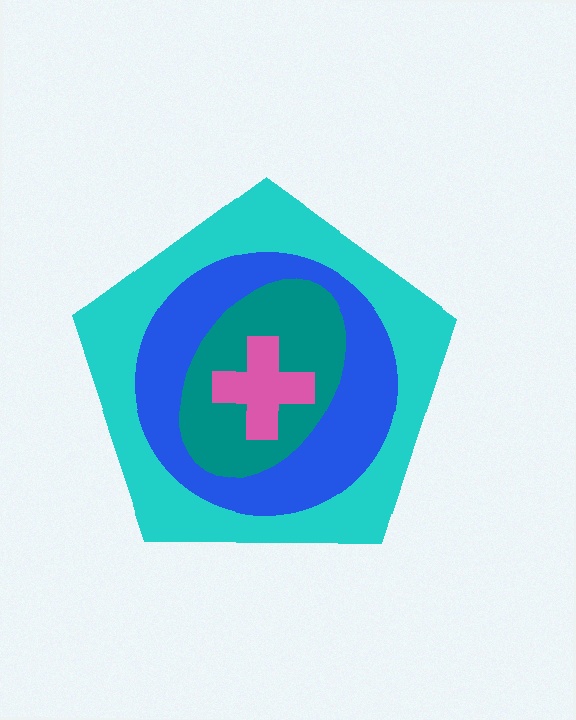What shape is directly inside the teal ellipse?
The pink cross.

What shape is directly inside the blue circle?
The teal ellipse.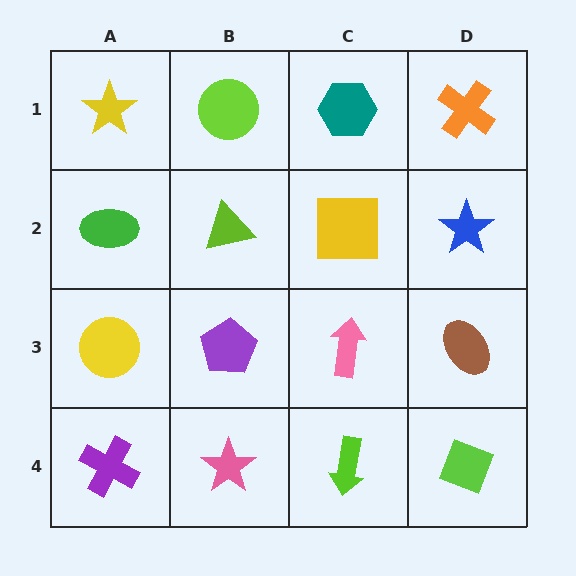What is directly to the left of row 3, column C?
A purple pentagon.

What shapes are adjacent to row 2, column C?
A teal hexagon (row 1, column C), a pink arrow (row 3, column C), a lime triangle (row 2, column B), a blue star (row 2, column D).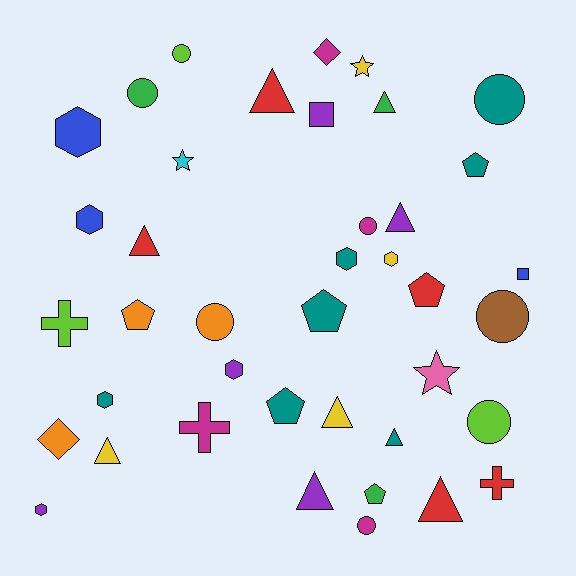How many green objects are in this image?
There are 3 green objects.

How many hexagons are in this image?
There are 7 hexagons.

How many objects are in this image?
There are 40 objects.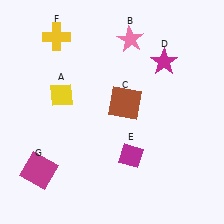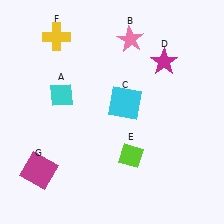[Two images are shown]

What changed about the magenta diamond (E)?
In Image 1, E is magenta. In Image 2, it changed to lime.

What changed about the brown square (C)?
In Image 1, C is brown. In Image 2, it changed to cyan.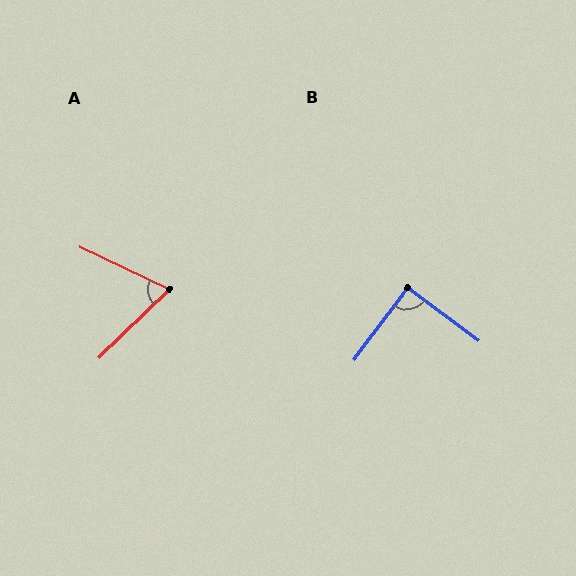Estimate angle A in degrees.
Approximately 70 degrees.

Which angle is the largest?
B, at approximately 90 degrees.